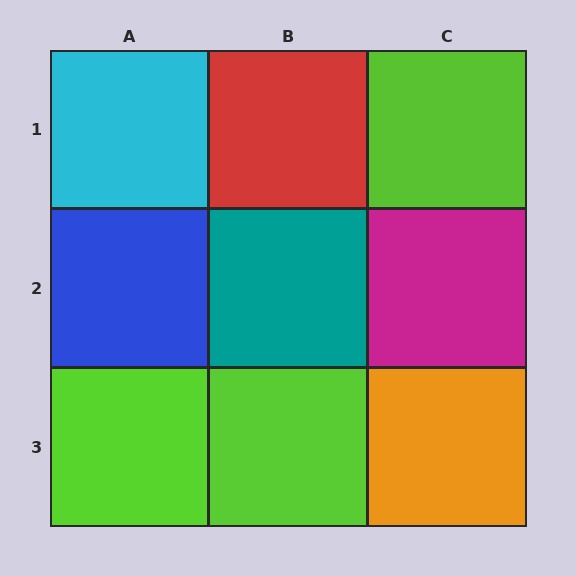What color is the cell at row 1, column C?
Lime.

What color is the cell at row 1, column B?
Red.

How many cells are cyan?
1 cell is cyan.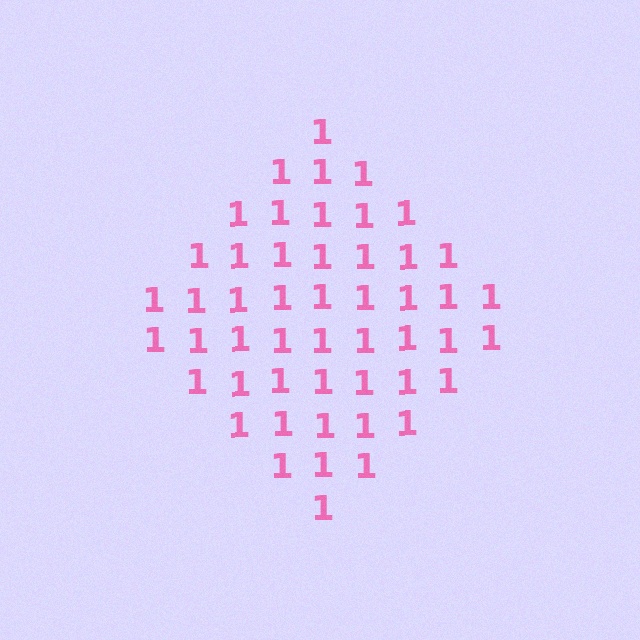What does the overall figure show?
The overall figure shows a diamond.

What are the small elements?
The small elements are digit 1's.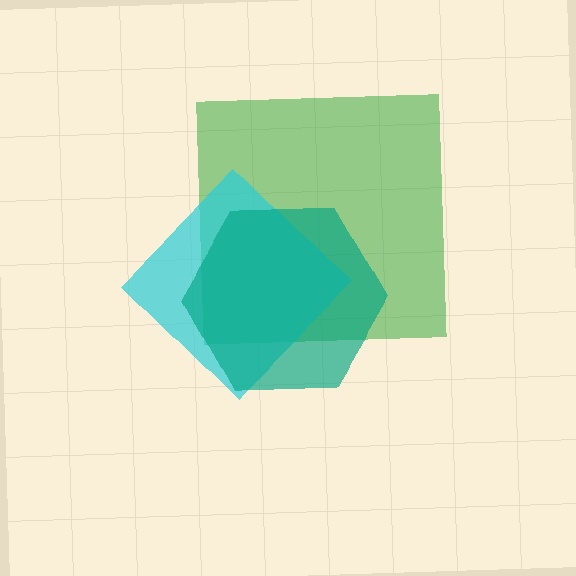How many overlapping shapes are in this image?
There are 3 overlapping shapes in the image.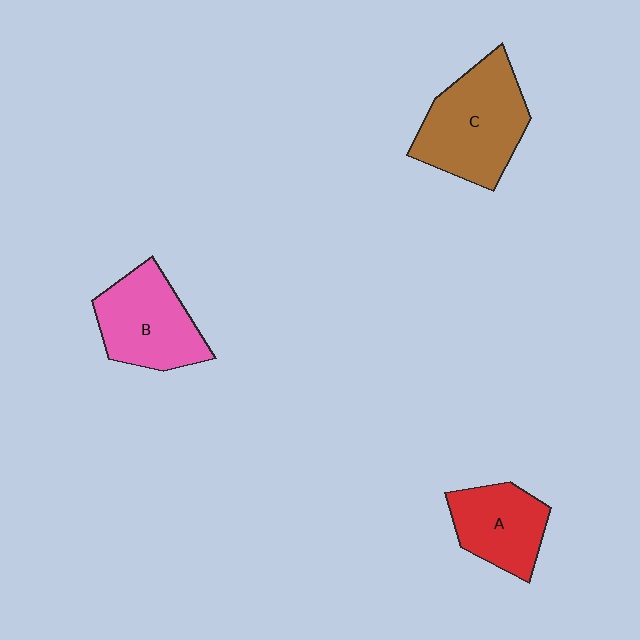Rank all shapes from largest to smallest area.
From largest to smallest: C (brown), B (pink), A (red).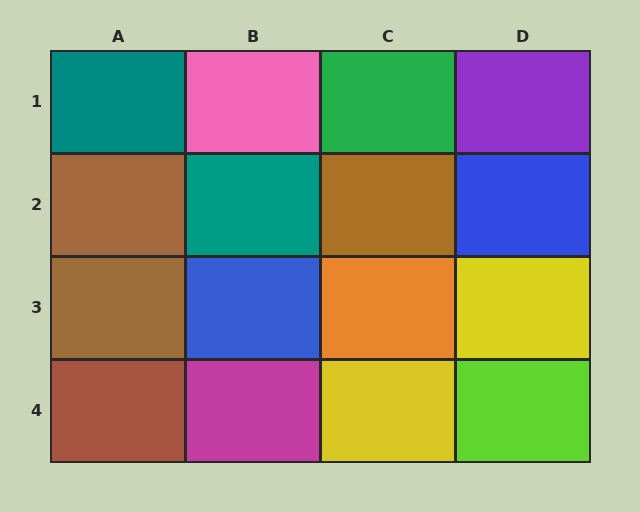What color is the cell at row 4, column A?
Brown.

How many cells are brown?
4 cells are brown.